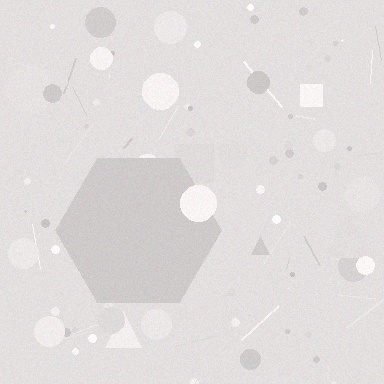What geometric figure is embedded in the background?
A hexagon is embedded in the background.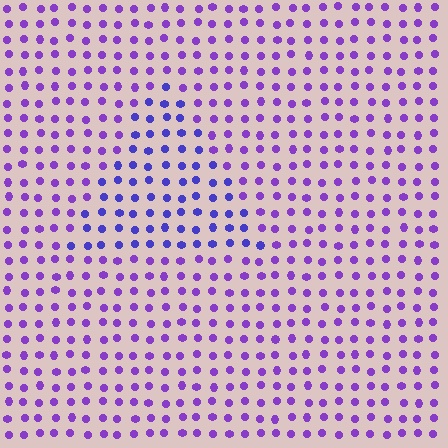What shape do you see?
I see a triangle.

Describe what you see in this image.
The image is filled with small purple elements in a uniform arrangement. A triangle-shaped region is visible where the elements are tinted to a slightly different hue, forming a subtle color boundary.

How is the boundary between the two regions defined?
The boundary is defined purely by a slight shift in hue (about 28 degrees). Spacing, size, and orientation are identical on both sides.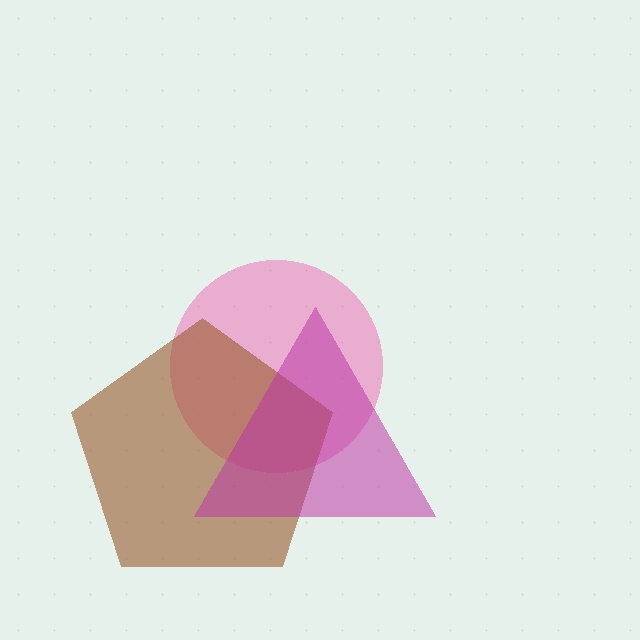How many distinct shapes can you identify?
There are 3 distinct shapes: a pink circle, a brown pentagon, a magenta triangle.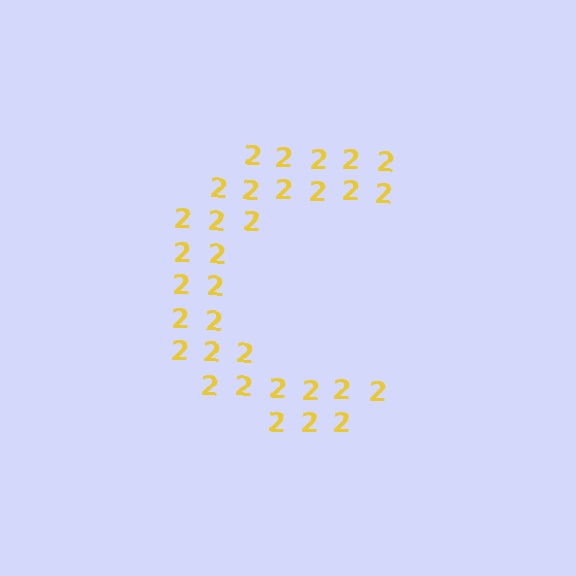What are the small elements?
The small elements are digit 2's.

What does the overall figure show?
The overall figure shows the letter C.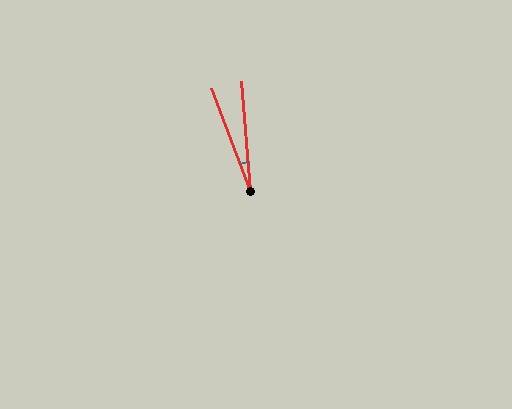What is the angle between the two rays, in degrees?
Approximately 16 degrees.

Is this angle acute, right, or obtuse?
It is acute.